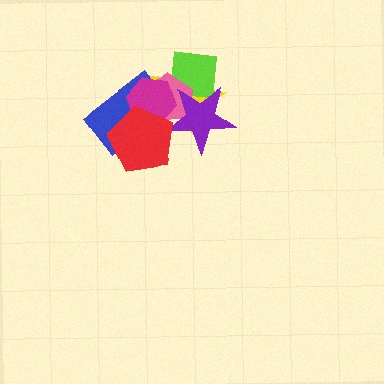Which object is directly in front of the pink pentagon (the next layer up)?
The purple star is directly in front of the pink pentagon.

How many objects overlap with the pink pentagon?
6 objects overlap with the pink pentagon.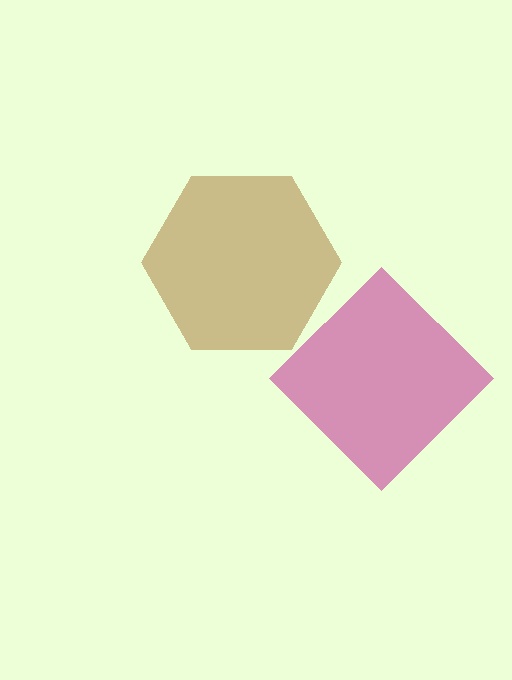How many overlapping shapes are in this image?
There are 2 overlapping shapes in the image.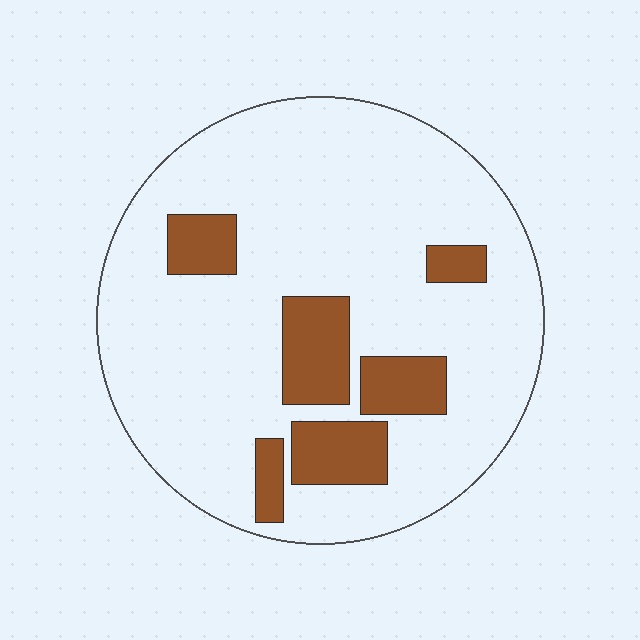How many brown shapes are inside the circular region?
6.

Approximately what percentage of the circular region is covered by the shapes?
Approximately 20%.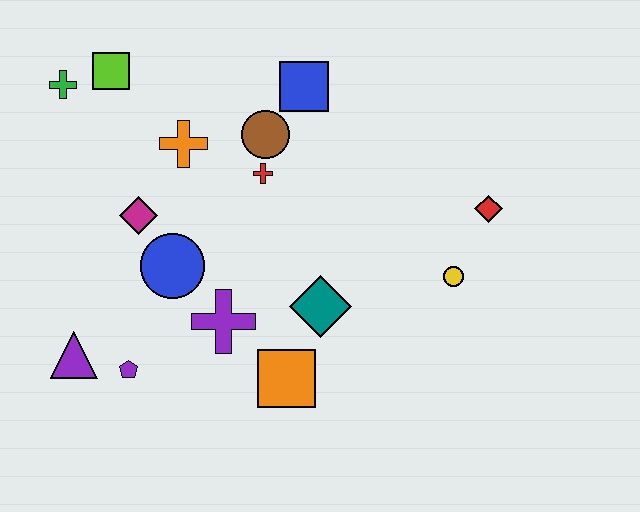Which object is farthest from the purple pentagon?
The red diamond is farthest from the purple pentagon.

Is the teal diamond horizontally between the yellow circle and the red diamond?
No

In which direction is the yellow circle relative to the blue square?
The yellow circle is below the blue square.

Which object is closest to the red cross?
The brown circle is closest to the red cross.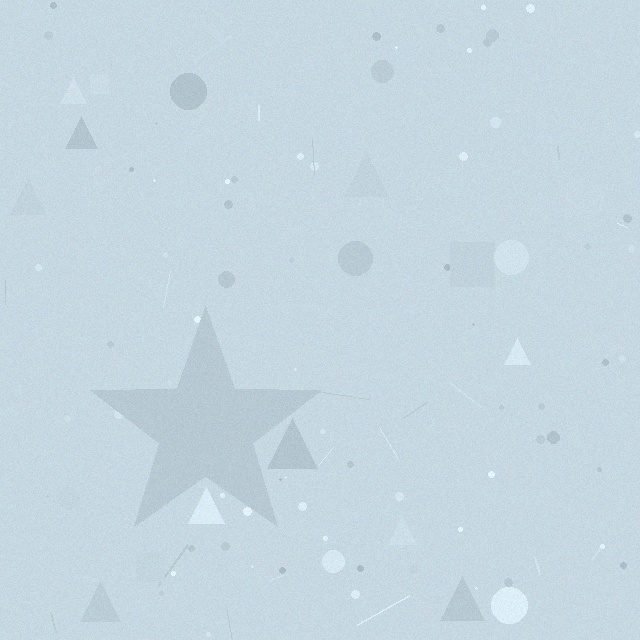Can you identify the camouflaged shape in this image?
The camouflaged shape is a star.